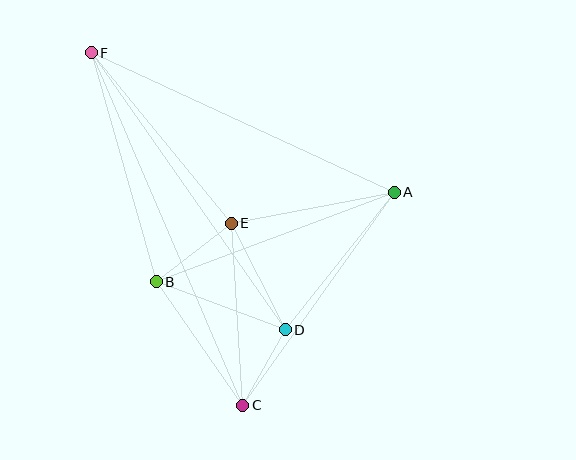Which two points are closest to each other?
Points C and D are closest to each other.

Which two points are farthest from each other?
Points C and F are farthest from each other.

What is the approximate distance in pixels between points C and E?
The distance between C and E is approximately 182 pixels.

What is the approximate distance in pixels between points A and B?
The distance between A and B is approximately 254 pixels.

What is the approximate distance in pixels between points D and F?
The distance between D and F is approximately 338 pixels.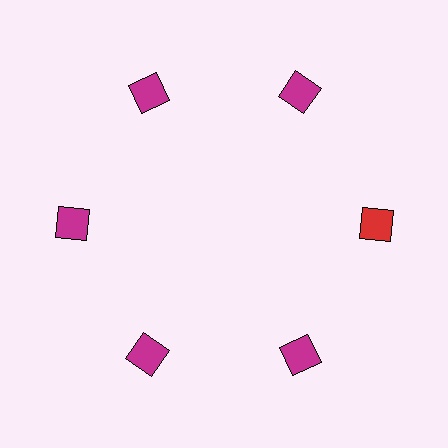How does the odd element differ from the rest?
It has a different color: red instead of magenta.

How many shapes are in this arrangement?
There are 6 shapes arranged in a ring pattern.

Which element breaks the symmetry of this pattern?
The red square at roughly the 3 o'clock position breaks the symmetry. All other shapes are magenta squares.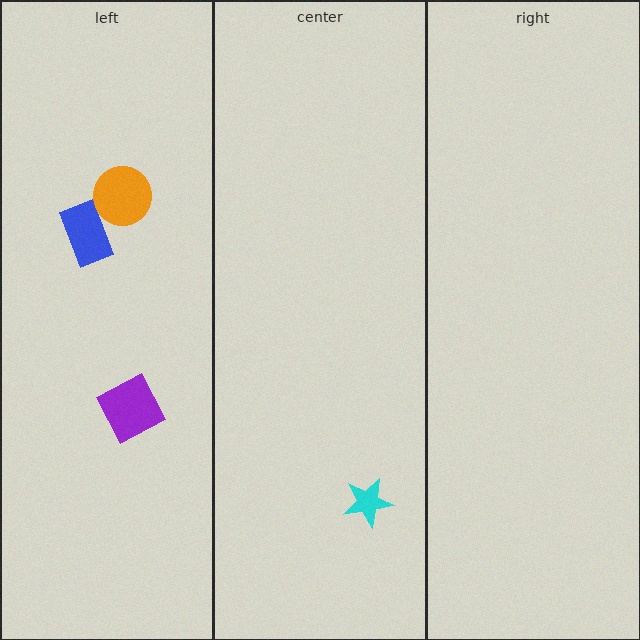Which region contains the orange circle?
The left region.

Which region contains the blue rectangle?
The left region.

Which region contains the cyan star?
The center region.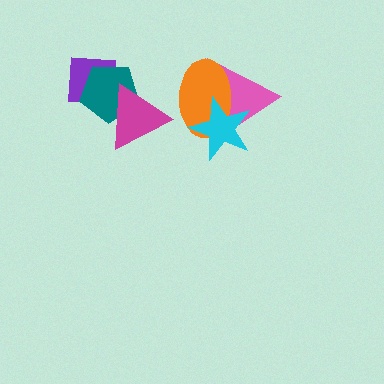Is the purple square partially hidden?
Yes, it is partially covered by another shape.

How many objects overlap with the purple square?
2 objects overlap with the purple square.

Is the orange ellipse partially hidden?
Yes, it is partially covered by another shape.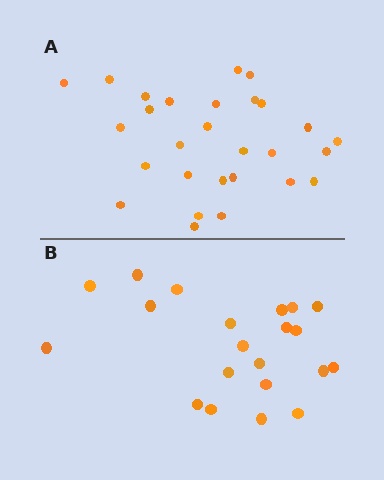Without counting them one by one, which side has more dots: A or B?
Region A (the top region) has more dots.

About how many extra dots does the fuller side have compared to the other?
Region A has roughly 8 or so more dots than region B.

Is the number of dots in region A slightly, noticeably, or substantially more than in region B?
Region A has noticeably more, but not dramatically so. The ratio is roughly 1.3 to 1.